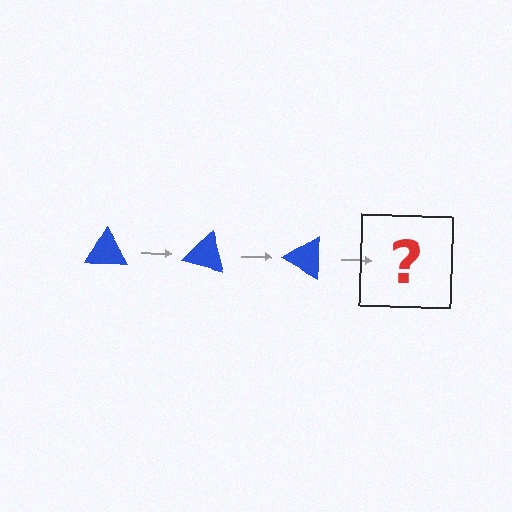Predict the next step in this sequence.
The next step is a blue triangle rotated 45 degrees.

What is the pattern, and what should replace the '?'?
The pattern is that the triangle rotates 15 degrees each step. The '?' should be a blue triangle rotated 45 degrees.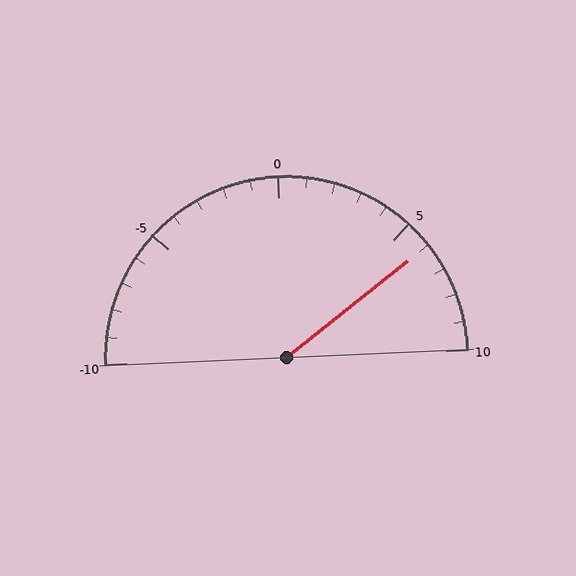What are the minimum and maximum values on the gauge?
The gauge ranges from -10 to 10.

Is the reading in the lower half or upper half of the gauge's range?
The reading is in the upper half of the range (-10 to 10).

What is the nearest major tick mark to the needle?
The nearest major tick mark is 5.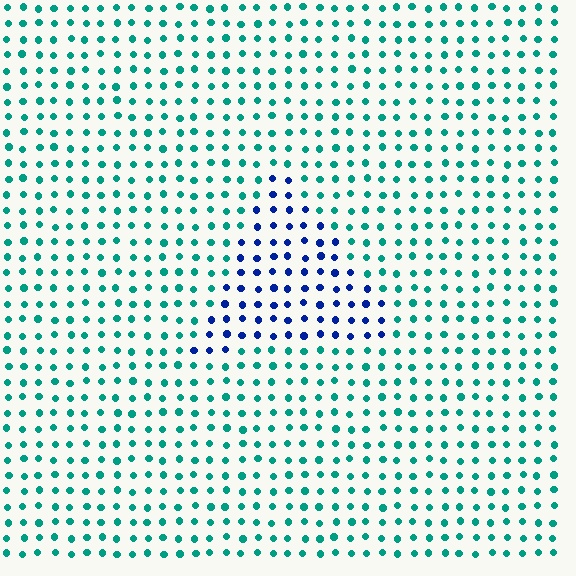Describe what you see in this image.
The image is filled with small teal elements in a uniform arrangement. A triangle-shaped region is visible where the elements are tinted to a slightly different hue, forming a subtle color boundary.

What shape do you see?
I see a triangle.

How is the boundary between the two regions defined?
The boundary is defined purely by a slight shift in hue (about 58 degrees). Spacing, size, and orientation are identical on both sides.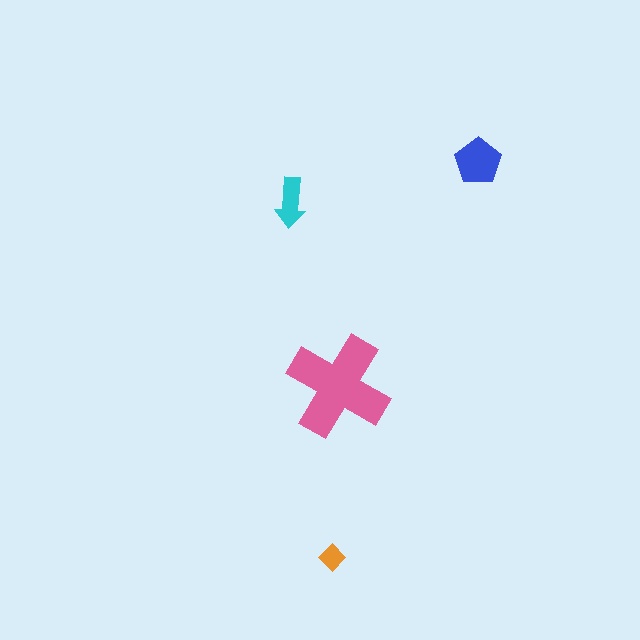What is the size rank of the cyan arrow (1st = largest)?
3rd.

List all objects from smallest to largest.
The orange diamond, the cyan arrow, the blue pentagon, the pink cross.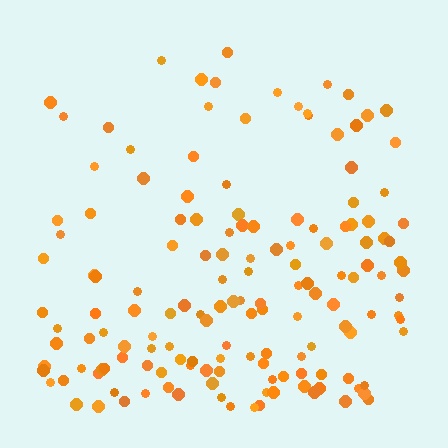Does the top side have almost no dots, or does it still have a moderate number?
Still a moderate number, just noticeably fewer than the bottom.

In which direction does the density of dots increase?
From top to bottom, with the bottom side densest.